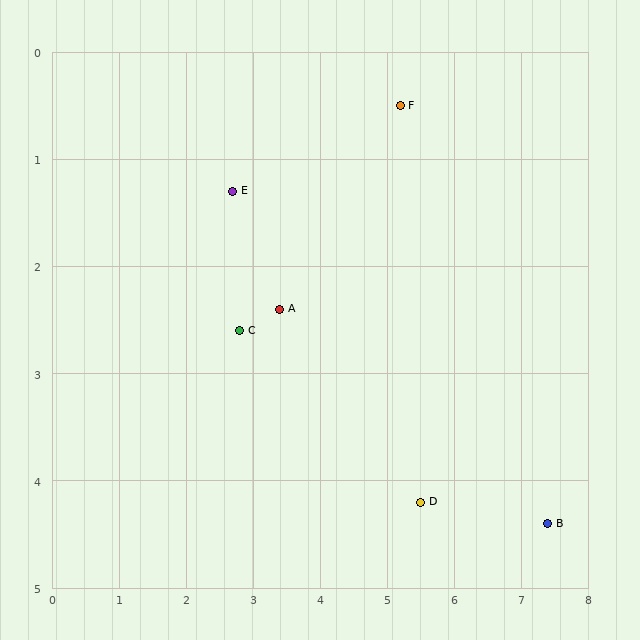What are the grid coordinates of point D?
Point D is at approximately (5.5, 4.2).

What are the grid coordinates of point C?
Point C is at approximately (2.8, 2.6).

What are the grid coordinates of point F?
Point F is at approximately (5.2, 0.5).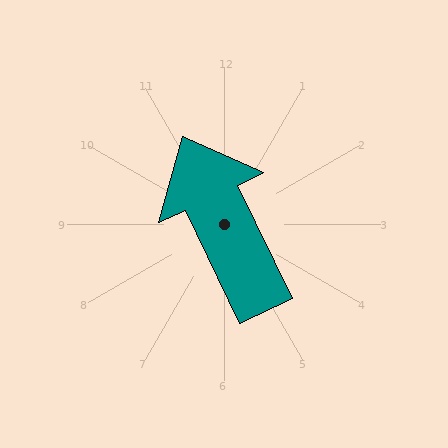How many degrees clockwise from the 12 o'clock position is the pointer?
Approximately 334 degrees.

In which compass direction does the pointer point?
Northwest.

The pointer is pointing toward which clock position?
Roughly 11 o'clock.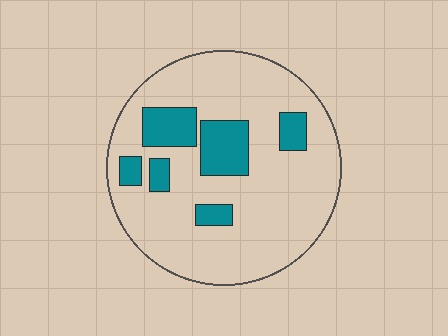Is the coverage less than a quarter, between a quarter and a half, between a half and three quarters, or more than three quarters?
Less than a quarter.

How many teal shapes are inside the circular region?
6.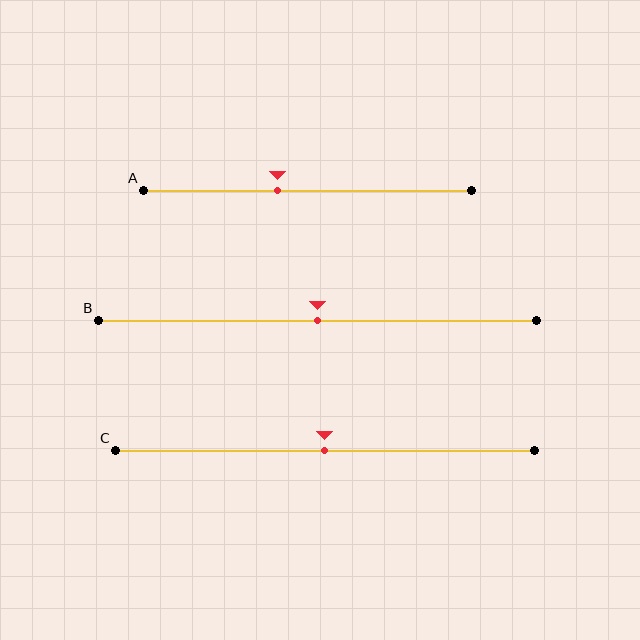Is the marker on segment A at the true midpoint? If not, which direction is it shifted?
No, the marker on segment A is shifted to the left by about 9% of the segment length.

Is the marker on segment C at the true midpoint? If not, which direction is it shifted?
Yes, the marker on segment C is at the true midpoint.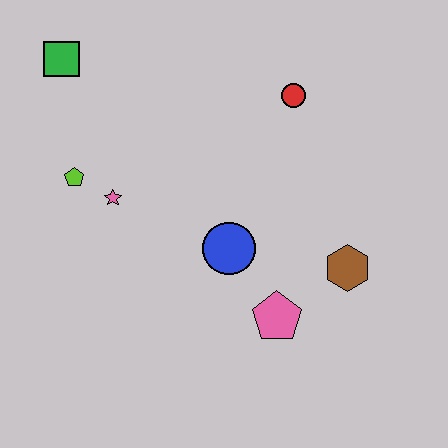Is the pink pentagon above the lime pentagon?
No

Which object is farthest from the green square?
The brown hexagon is farthest from the green square.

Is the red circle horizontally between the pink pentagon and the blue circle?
No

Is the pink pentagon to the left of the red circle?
Yes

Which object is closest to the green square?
The lime pentagon is closest to the green square.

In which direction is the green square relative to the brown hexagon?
The green square is to the left of the brown hexagon.